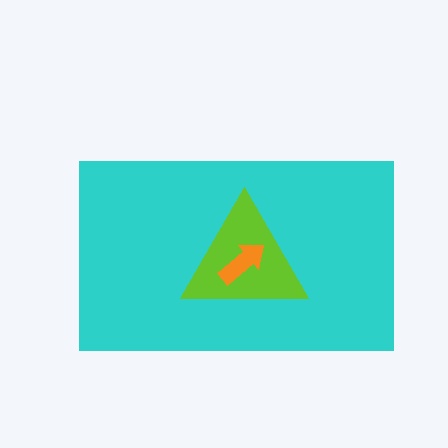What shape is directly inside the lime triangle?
The orange arrow.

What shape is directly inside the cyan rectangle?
The lime triangle.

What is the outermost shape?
The cyan rectangle.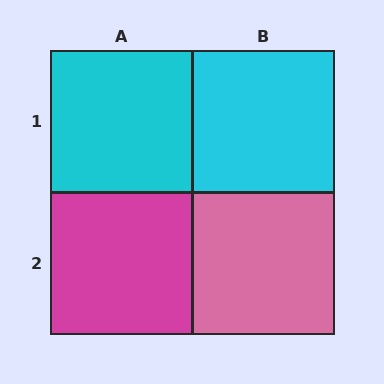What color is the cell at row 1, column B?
Cyan.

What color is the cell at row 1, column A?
Cyan.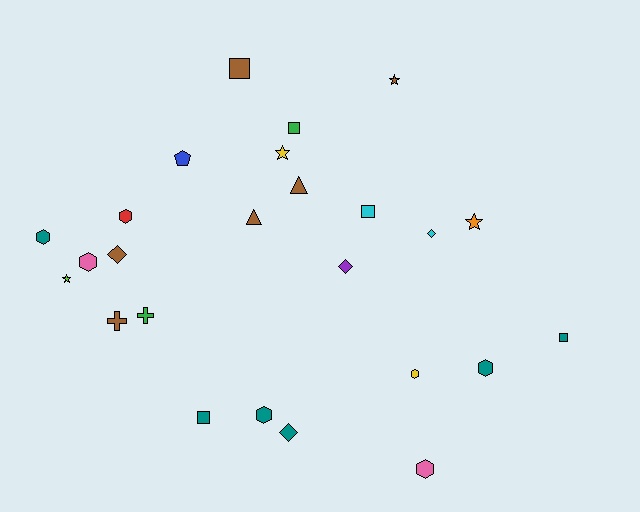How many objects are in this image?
There are 25 objects.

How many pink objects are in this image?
There are 2 pink objects.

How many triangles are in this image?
There are 2 triangles.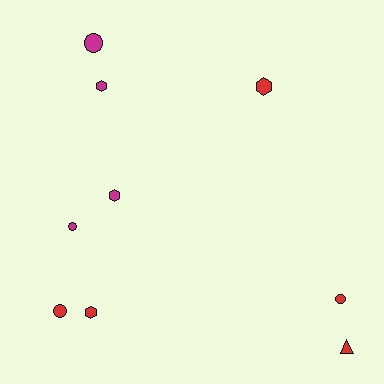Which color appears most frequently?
Red, with 5 objects.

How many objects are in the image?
There are 9 objects.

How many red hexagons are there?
There are 2 red hexagons.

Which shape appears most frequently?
Circle, with 4 objects.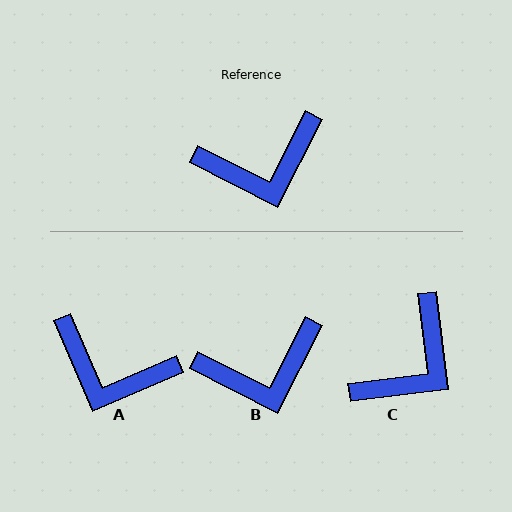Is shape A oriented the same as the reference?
No, it is off by about 39 degrees.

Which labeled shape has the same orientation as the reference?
B.